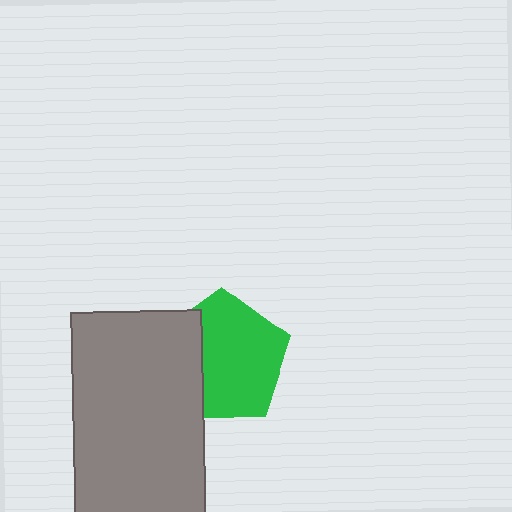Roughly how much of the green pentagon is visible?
Most of it is visible (roughly 69%).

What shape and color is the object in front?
The object in front is a gray rectangle.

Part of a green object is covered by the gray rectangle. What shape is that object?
It is a pentagon.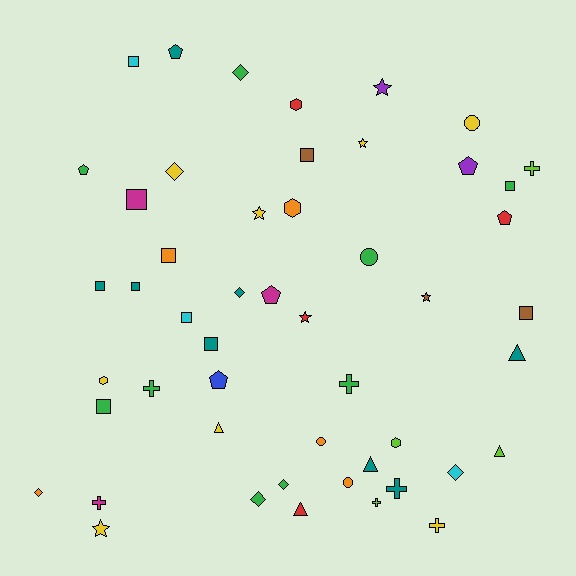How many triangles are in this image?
There are 5 triangles.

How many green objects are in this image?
There are 9 green objects.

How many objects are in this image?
There are 50 objects.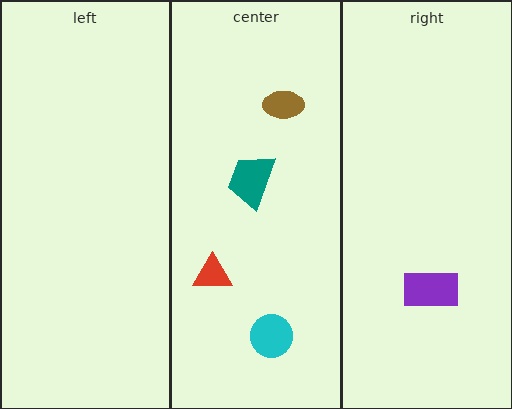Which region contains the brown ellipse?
The center region.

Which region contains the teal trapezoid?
The center region.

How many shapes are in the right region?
1.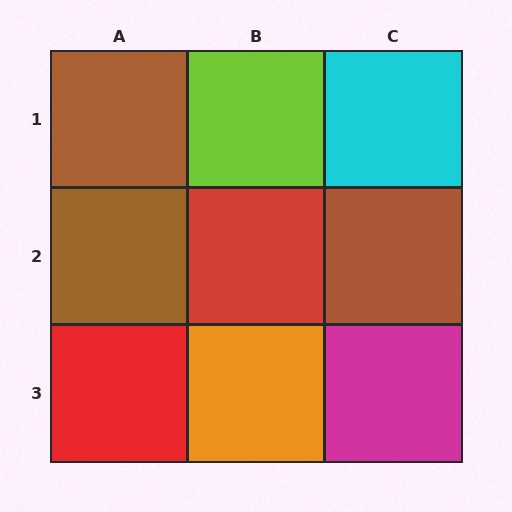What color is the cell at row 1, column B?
Lime.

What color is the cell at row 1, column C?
Cyan.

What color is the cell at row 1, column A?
Brown.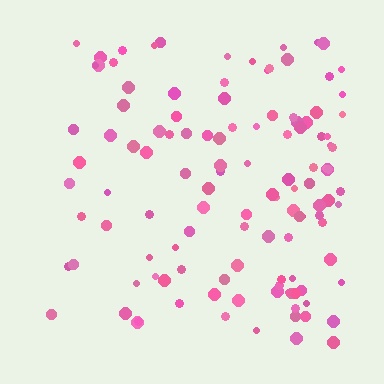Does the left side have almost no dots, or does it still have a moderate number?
Still a moderate number, just noticeably fewer than the right.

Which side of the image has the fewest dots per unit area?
The left.